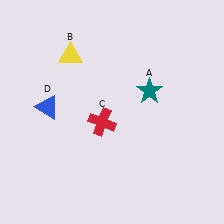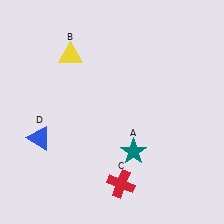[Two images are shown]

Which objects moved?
The objects that moved are: the teal star (A), the red cross (C), the blue triangle (D).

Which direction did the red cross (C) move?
The red cross (C) moved down.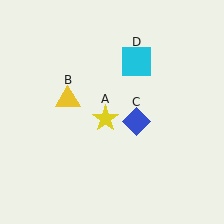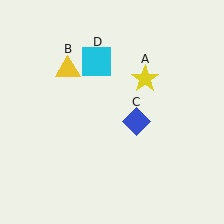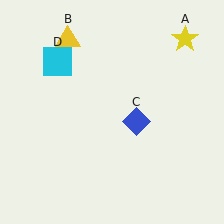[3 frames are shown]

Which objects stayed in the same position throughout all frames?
Blue diamond (object C) remained stationary.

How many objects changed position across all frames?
3 objects changed position: yellow star (object A), yellow triangle (object B), cyan square (object D).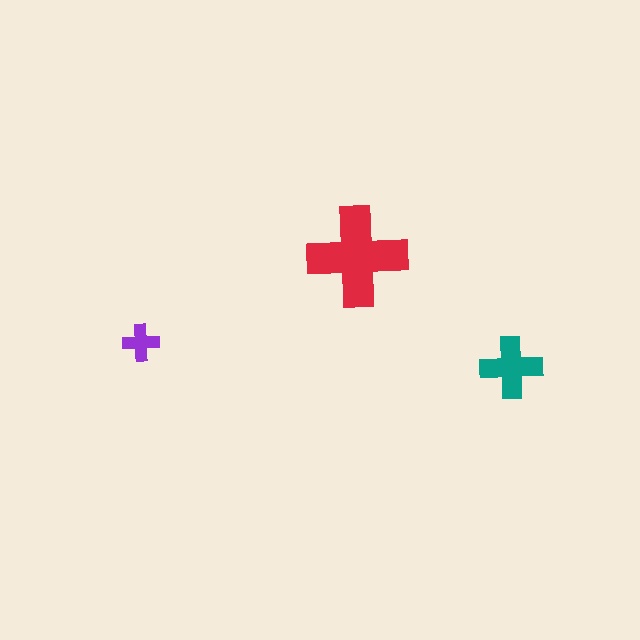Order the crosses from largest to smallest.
the red one, the teal one, the purple one.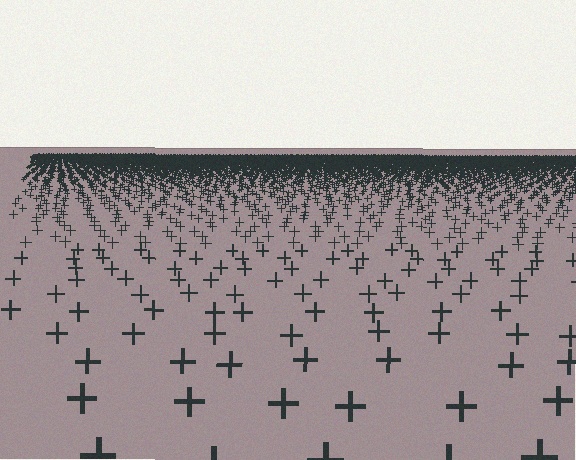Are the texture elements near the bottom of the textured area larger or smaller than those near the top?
Larger. Near the bottom, elements are closer to the viewer and appear at a bigger on-screen size.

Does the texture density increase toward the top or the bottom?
Density increases toward the top.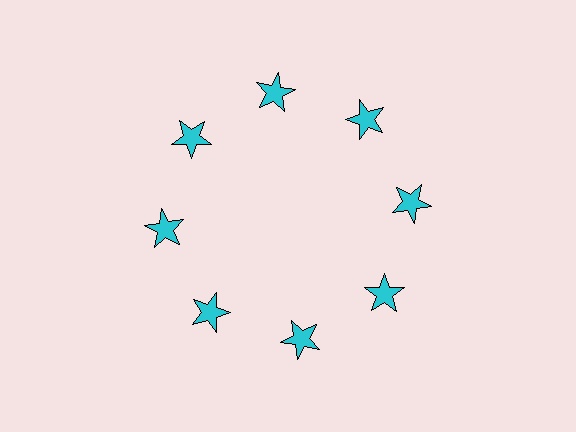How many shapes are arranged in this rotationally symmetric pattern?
There are 8 shapes, arranged in 8 groups of 1.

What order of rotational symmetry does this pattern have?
This pattern has 8-fold rotational symmetry.